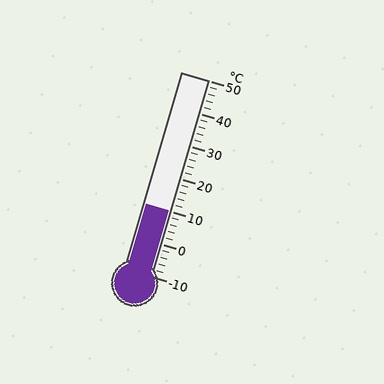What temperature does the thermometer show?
The thermometer shows approximately 10°C.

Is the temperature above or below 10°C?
The temperature is at 10°C.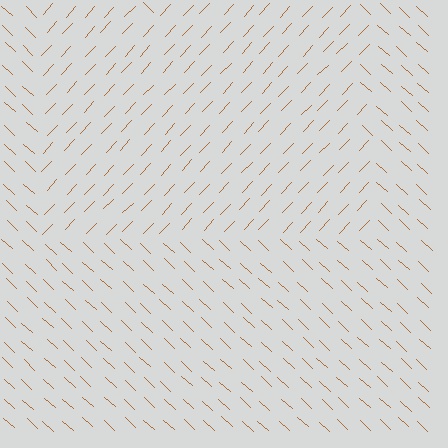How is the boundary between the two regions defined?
The boundary is defined purely by a change in line orientation (approximately 89 degrees difference). All lines are the same color and thickness.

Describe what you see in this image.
The image is filled with small brown line segments. A rectangle region in the image has lines oriented differently from the surrounding lines, creating a visible texture boundary.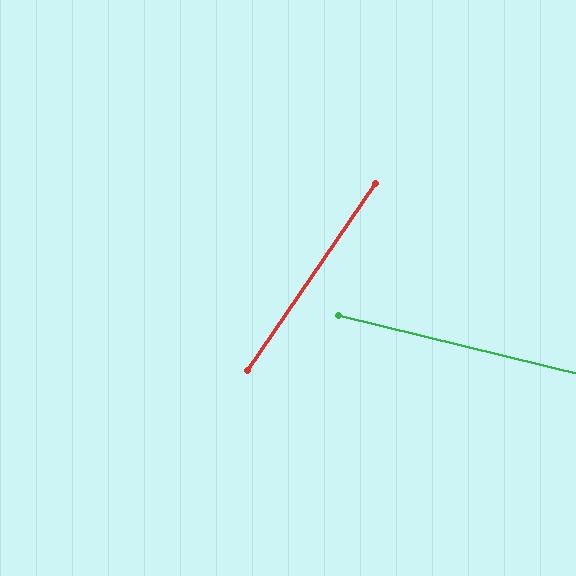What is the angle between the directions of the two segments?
Approximately 69 degrees.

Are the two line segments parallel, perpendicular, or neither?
Neither parallel nor perpendicular — they differ by about 69°.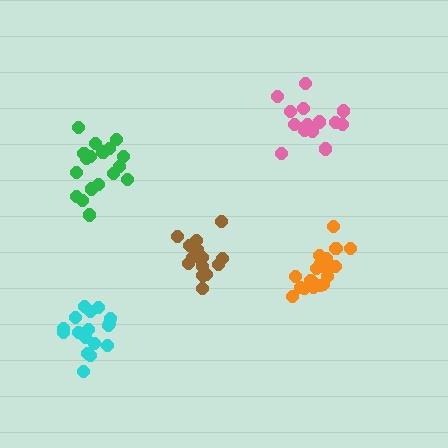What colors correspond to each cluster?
The clusters are colored: cyan, orange, pink, brown, green.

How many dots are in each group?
Group 1: 17 dots, Group 2: 20 dots, Group 3: 14 dots, Group 4: 17 dots, Group 5: 19 dots (87 total).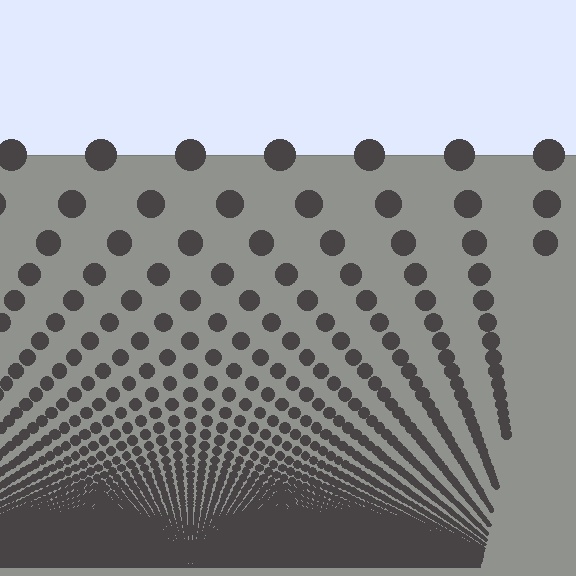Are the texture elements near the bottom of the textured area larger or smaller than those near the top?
Smaller. The gradient is inverted — elements near the bottom are smaller and denser.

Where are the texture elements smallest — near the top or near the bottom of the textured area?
Near the bottom.